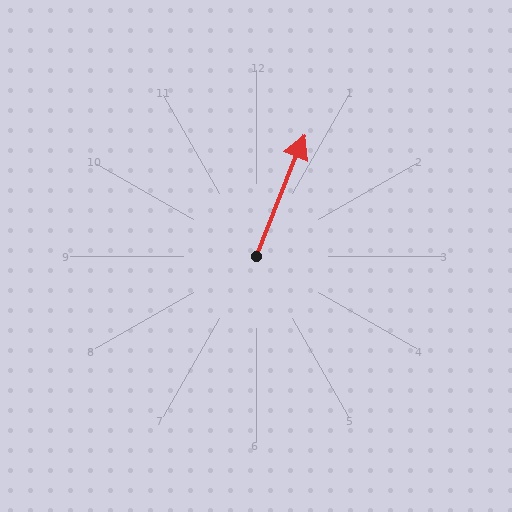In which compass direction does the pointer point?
North.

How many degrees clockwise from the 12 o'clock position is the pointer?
Approximately 22 degrees.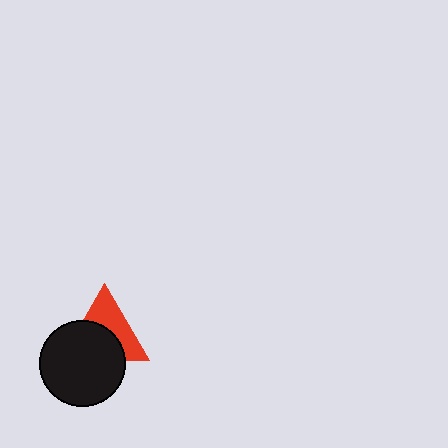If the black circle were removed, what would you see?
You would see the complete red triangle.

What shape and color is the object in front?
The object in front is a black circle.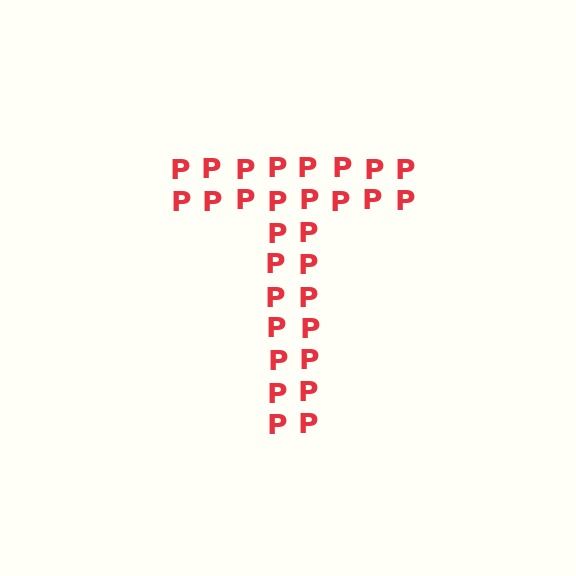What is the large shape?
The large shape is the letter T.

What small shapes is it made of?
It is made of small letter P's.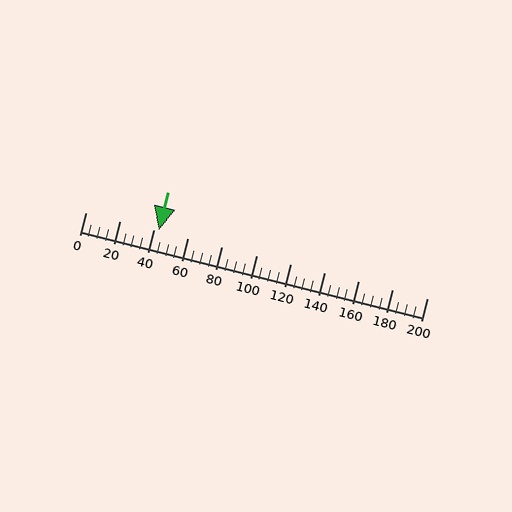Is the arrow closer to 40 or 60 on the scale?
The arrow is closer to 40.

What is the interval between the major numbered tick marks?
The major tick marks are spaced 20 units apart.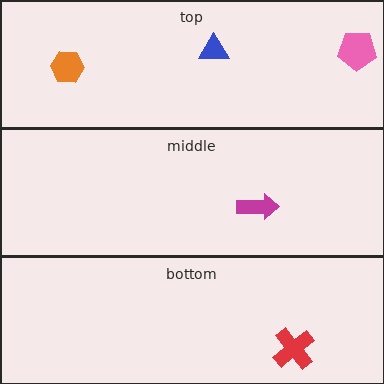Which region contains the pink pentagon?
The top region.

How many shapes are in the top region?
3.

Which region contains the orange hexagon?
The top region.